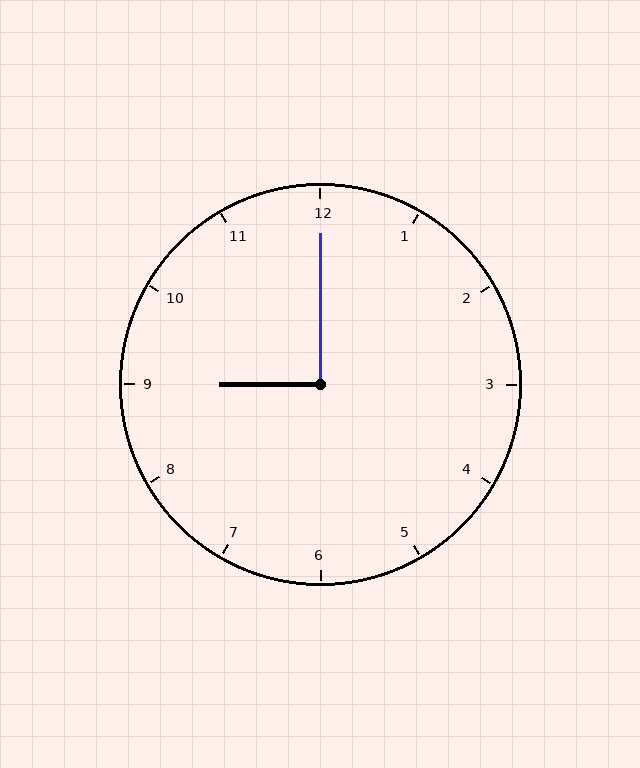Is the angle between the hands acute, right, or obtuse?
It is right.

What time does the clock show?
9:00.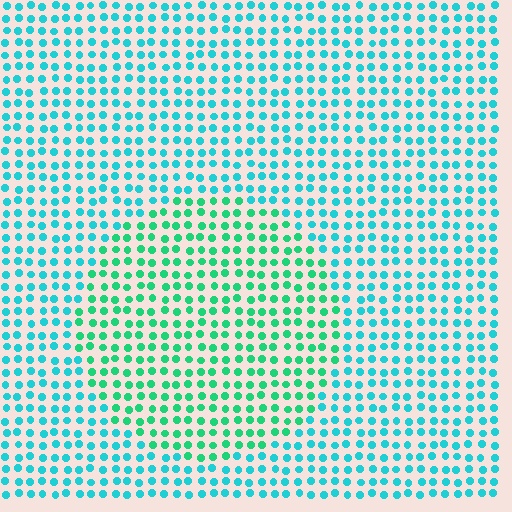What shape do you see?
I see a circle.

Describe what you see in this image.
The image is filled with small cyan elements in a uniform arrangement. A circle-shaped region is visible where the elements are tinted to a slightly different hue, forming a subtle color boundary.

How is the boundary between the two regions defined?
The boundary is defined purely by a slight shift in hue (about 32 degrees). Spacing, size, and orientation are identical on both sides.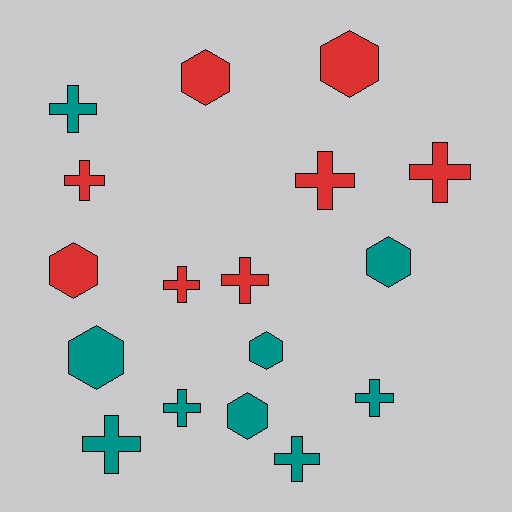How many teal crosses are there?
There are 5 teal crosses.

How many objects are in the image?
There are 17 objects.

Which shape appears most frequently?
Cross, with 10 objects.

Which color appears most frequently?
Teal, with 9 objects.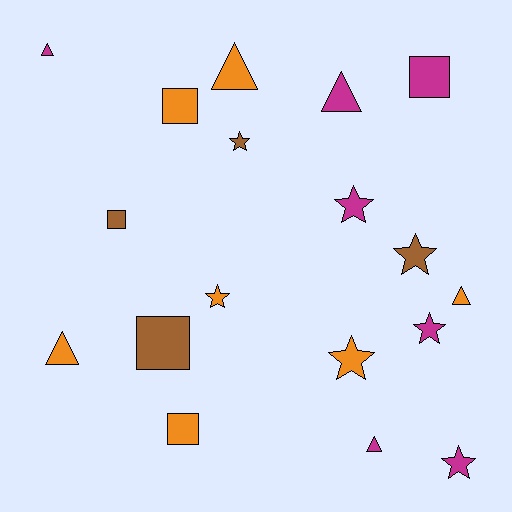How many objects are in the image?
There are 18 objects.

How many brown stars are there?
There are 2 brown stars.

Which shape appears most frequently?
Star, with 7 objects.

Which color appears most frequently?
Orange, with 7 objects.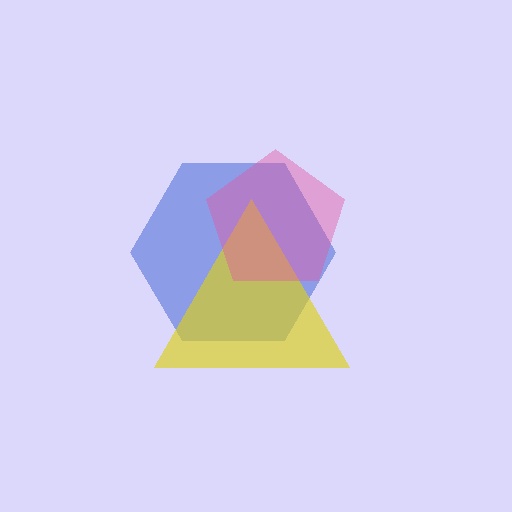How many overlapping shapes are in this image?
There are 3 overlapping shapes in the image.